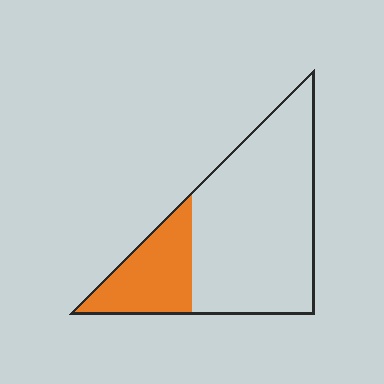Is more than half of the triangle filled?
No.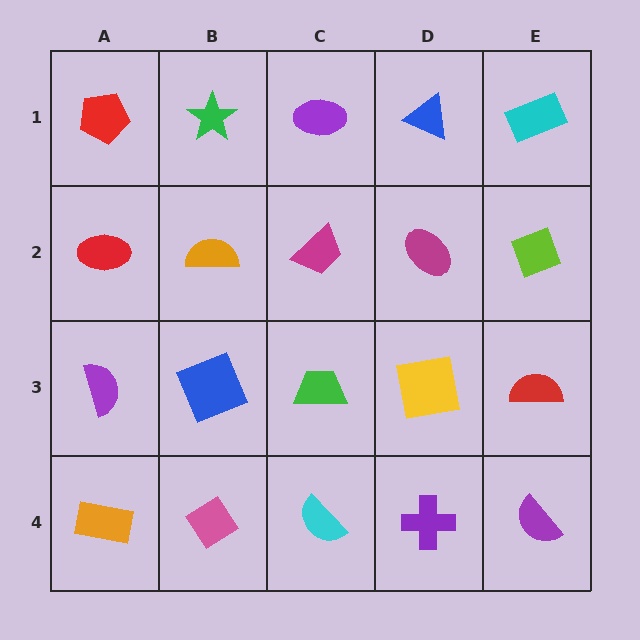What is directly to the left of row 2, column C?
An orange semicircle.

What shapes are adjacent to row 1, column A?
A red ellipse (row 2, column A), a green star (row 1, column B).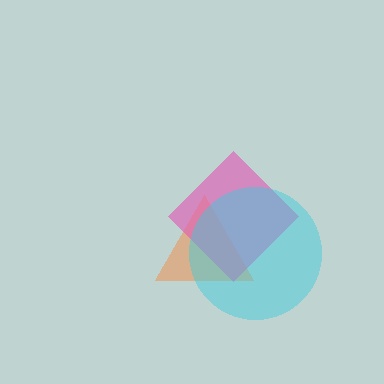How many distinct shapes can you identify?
There are 3 distinct shapes: an orange triangle, a pink diamond, a cyan circle.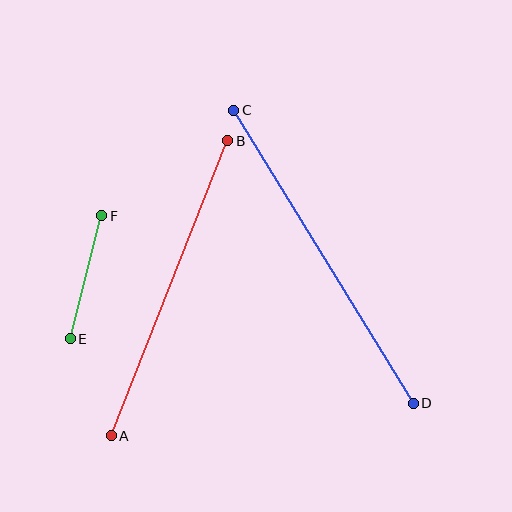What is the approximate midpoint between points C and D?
The midpoint is at approximately (323, 257) pixels.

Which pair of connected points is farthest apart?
Points C and D are farthest apart.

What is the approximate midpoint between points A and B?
The midpoint is at approximately (169, 288) pixels.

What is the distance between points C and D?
The distance is approximately 344 pixels.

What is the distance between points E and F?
The distance is approximately 127 pixels.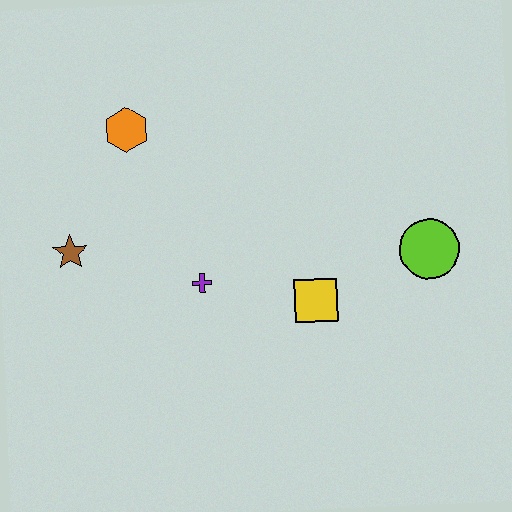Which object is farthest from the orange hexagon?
The lime circle is farthest from the orange hexagon.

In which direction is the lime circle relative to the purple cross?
The lime circle is to the right of the purple cross.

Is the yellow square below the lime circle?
Yes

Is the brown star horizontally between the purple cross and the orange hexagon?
No